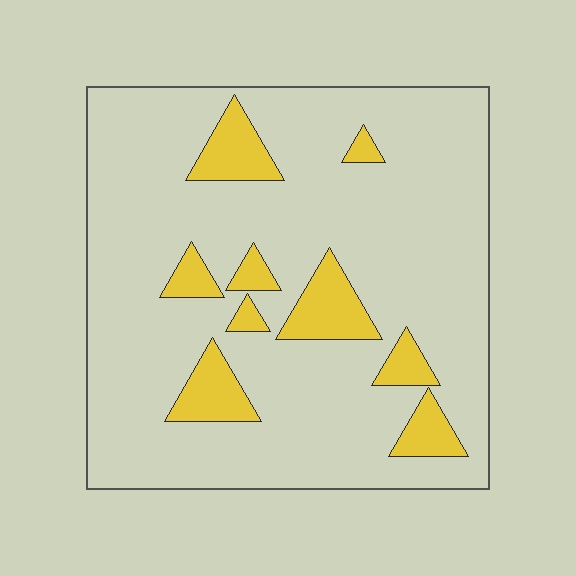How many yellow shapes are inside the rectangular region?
9.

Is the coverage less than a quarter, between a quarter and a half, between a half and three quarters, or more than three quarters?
Less than a quarter.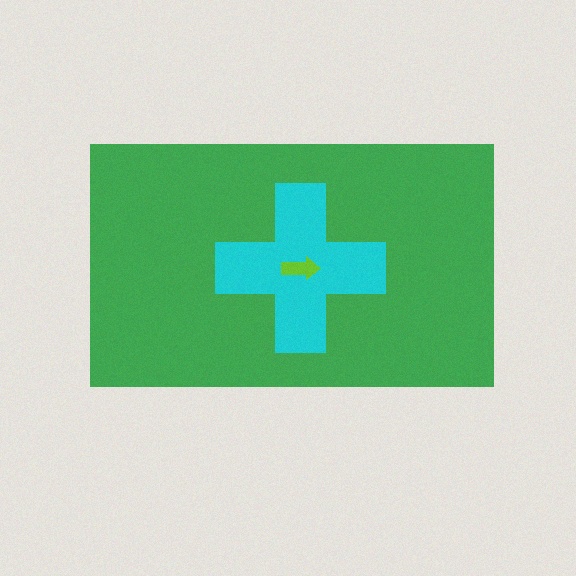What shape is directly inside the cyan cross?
The lime arrow.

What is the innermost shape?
The lime arrow.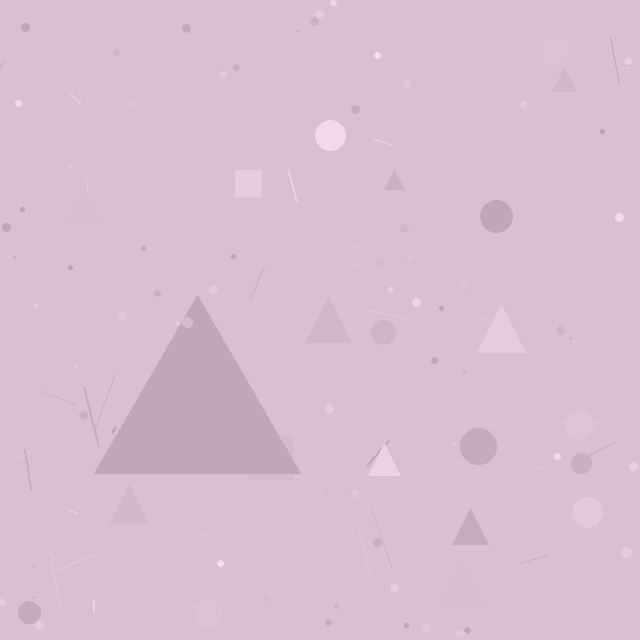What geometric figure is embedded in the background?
A triangle is embedded in the background.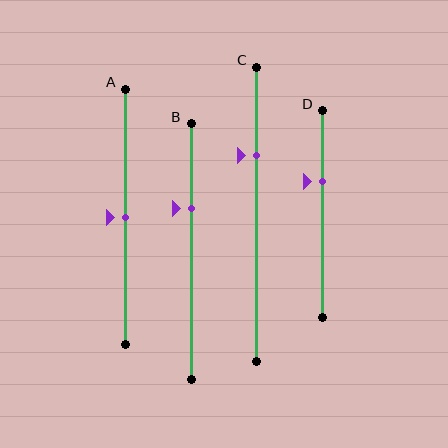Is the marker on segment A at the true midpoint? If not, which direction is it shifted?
Yes, the marker on segment A is at the true midpoint.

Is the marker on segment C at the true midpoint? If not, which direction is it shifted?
No, the marker on segment C is shifted upward by about 20% of the segment length.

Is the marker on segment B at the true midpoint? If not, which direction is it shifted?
No, the marker on segment B is shifted upward by about 17% of the segment length.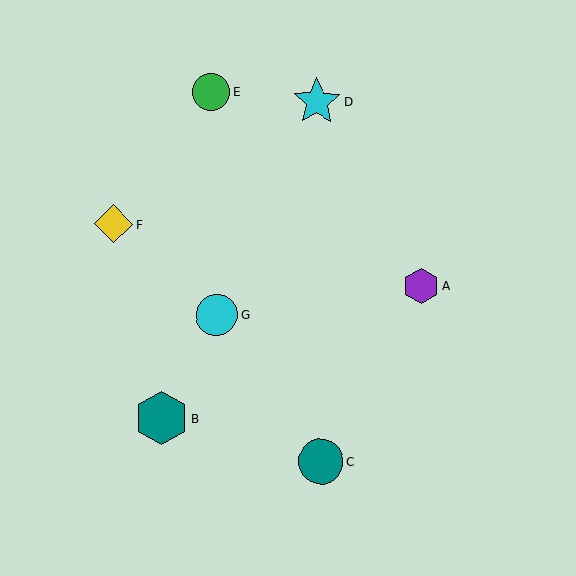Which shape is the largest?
The teal hexagon (labeled B) is the largest.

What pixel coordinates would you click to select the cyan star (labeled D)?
Click at (317, 102) to select the cyan star D.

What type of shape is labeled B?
Shape B is a teal hexagon.